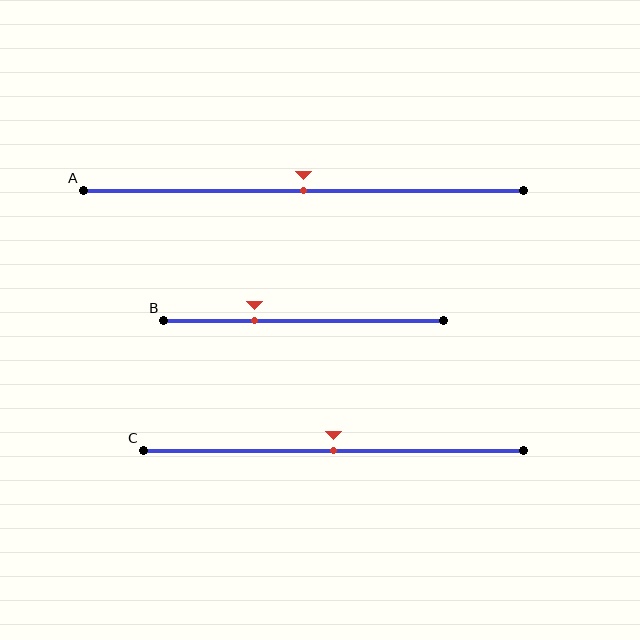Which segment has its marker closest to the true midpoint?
Segment A has its marker closest to the true midpoint.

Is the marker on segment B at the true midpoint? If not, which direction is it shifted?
No, the marker on segment B is shifted to the left by about 17% of the segment length.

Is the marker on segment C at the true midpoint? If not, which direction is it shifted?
Yes, the marker on segment C is at the true midpoint.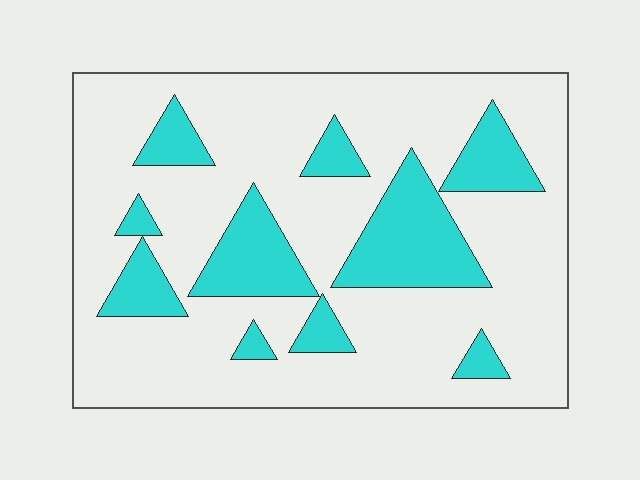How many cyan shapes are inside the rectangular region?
10.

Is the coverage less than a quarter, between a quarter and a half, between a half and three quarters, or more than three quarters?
Less than a quarter.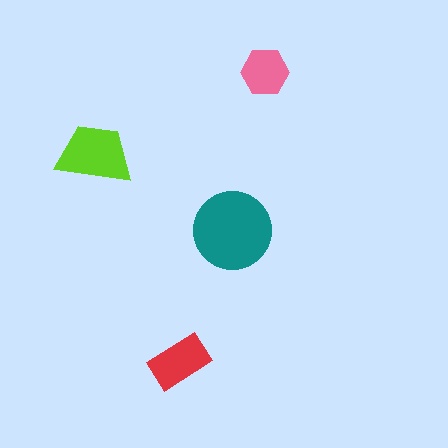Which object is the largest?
The teal circle.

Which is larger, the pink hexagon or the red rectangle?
The red rectangle.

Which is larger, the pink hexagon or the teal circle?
The teal circle.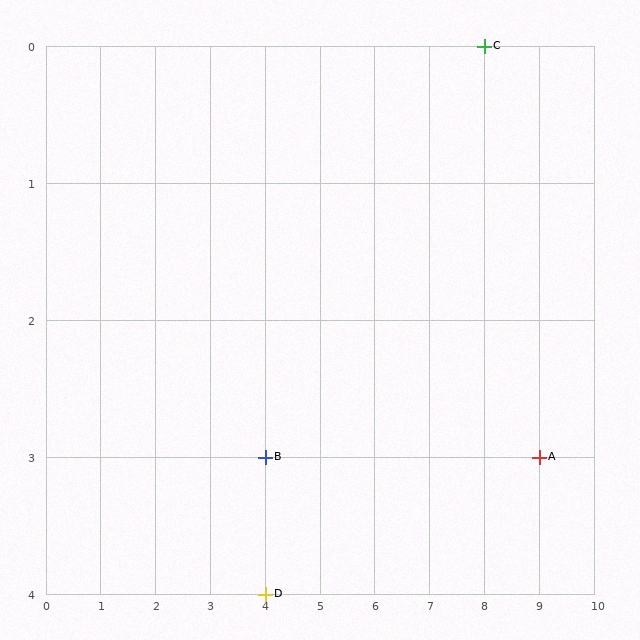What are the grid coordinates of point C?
Point C is at grid coordinates (8, 0).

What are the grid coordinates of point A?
Point A is at grid coordinates (9, 3).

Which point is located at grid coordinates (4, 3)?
Point B is at (4, 3).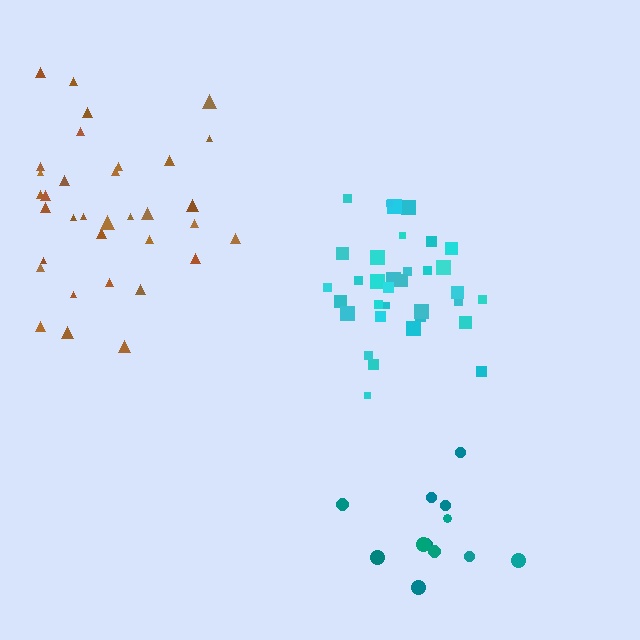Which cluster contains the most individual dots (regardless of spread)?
Cyan (34).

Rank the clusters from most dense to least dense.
cyan, brown, teal.